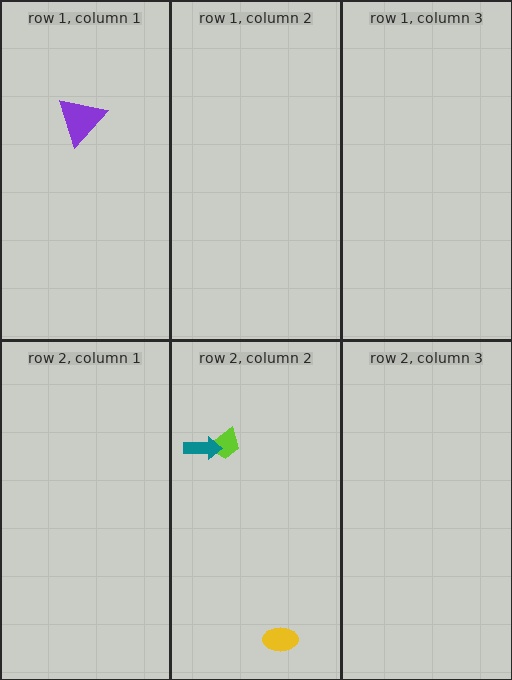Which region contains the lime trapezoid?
The row 2, column 2 region.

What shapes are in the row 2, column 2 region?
The yellow ellipse, the lime trapezoid, the teal arrow.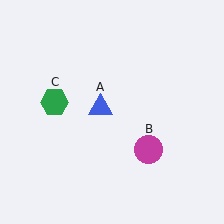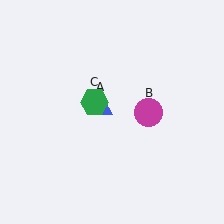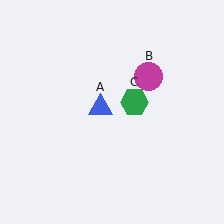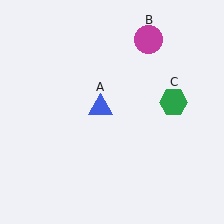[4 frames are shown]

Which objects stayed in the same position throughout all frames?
Blue triangle (object A) remained stationary.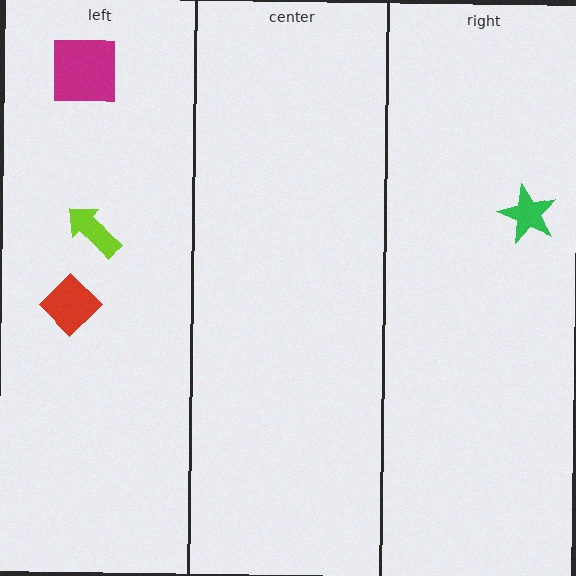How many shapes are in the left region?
3.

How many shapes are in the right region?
1.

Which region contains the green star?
The right region.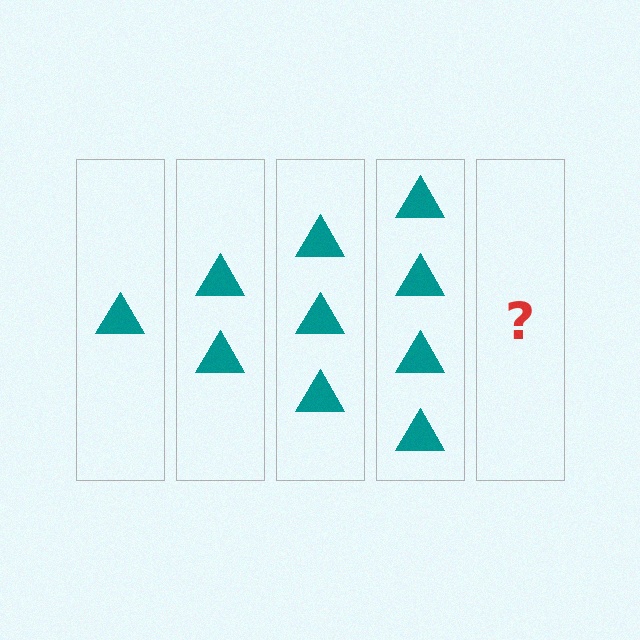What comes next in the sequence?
The next element should be 5 triangles.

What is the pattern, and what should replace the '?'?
The pattern is that each step adds one more triangle. The '?' should be 5 triangles.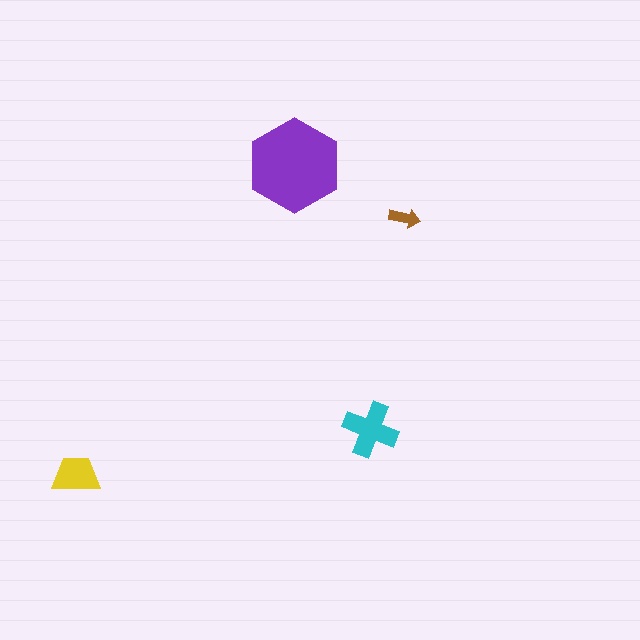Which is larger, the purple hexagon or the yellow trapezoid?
The purple hexagon.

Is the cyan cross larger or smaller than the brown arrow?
Larger.